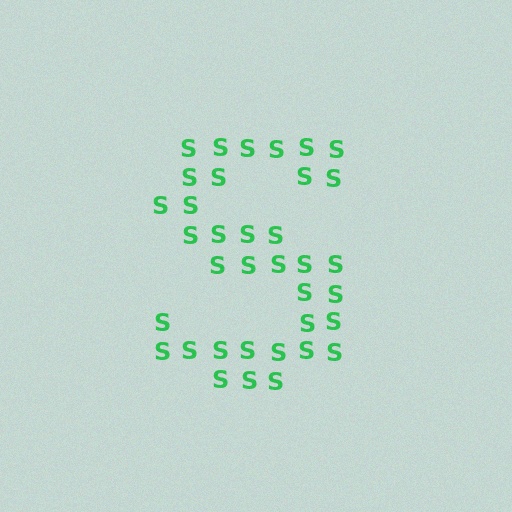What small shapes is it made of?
It is made of small letter S's.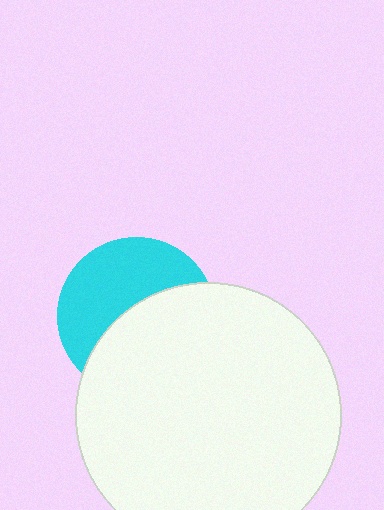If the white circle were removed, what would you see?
You would see the complete cyan circle.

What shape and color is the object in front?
The object in front is a white circle.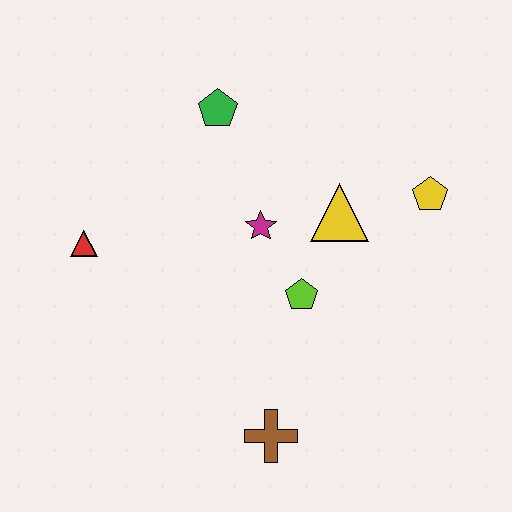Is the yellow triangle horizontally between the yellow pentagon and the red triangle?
Yes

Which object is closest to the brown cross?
The lime pentagon is closest to the brown cross.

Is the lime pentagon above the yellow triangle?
No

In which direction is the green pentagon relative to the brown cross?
The green pentagon is above the brown cross.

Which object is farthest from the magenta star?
The brown cross is farthest from the magenta star.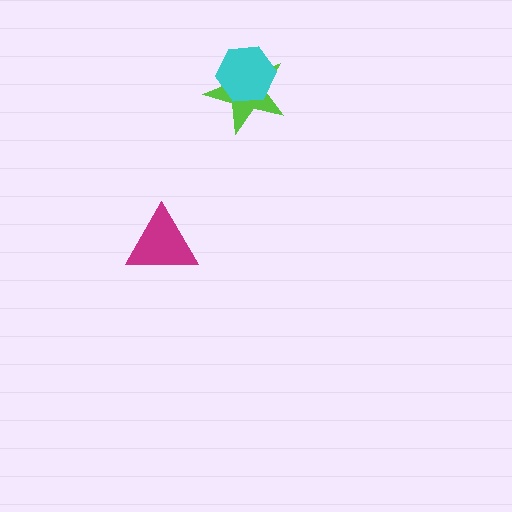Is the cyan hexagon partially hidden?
No, no other shape covers it.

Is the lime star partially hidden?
Yes, it is partially covered by another shape.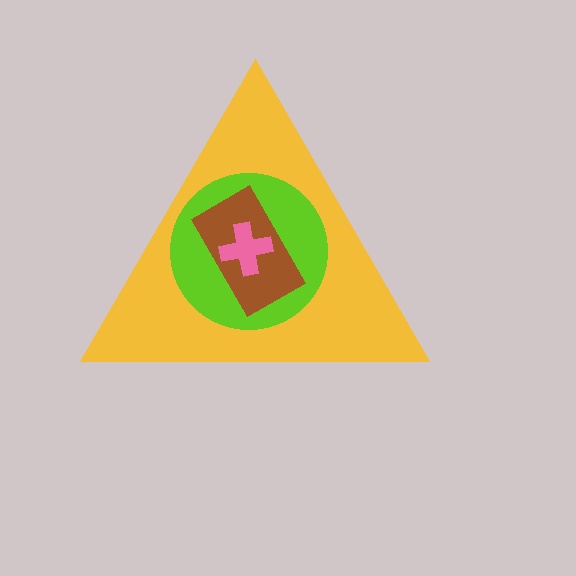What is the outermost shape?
The yellow triangle.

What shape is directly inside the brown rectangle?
The pink cross.